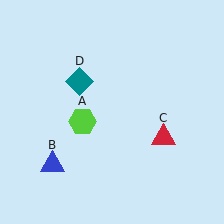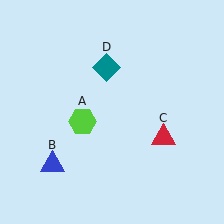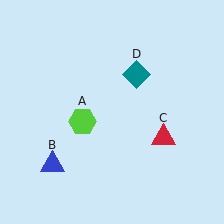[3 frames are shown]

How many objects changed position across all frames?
1 object changed position: teal diamond (object D).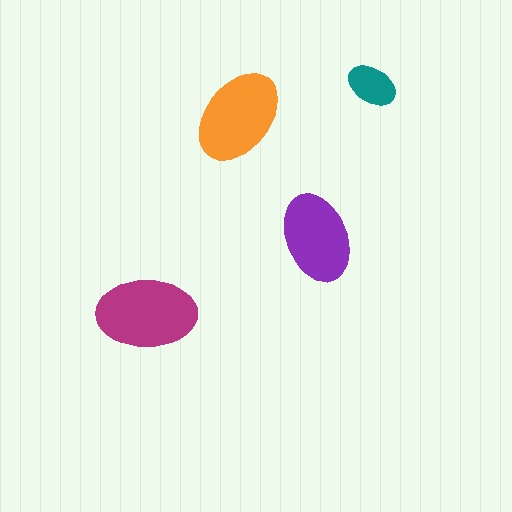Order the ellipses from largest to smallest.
the magenta one, the orange one, the purple one, the teal one.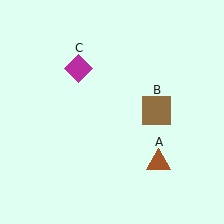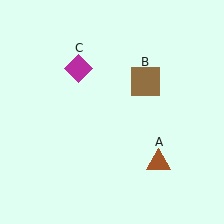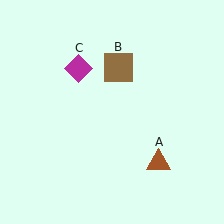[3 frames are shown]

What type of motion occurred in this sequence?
The brown square (object B) rotated counterclockwise around the center of the scene.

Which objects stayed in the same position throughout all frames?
Brown triangle (object A) and magenta diamond (object C) remained stationary.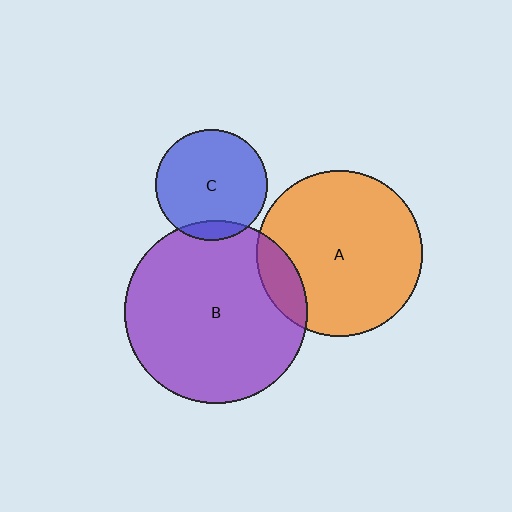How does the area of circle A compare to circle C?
Approximately 2.2 times.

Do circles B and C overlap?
Yes.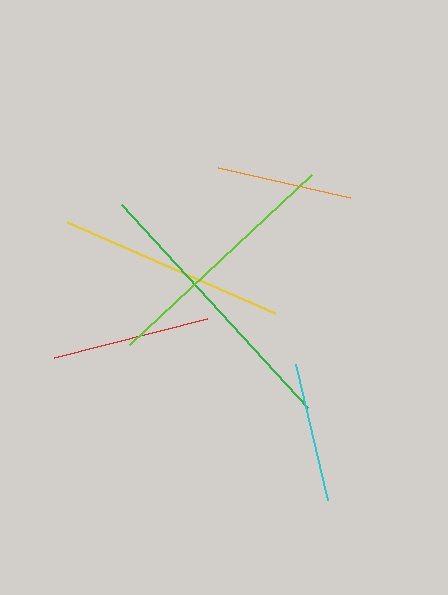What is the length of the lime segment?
The lime segment is approximately 249 pixels long.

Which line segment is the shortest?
The orange line is the shortest at approximately 135 pixels.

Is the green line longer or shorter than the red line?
The green line is longer than the red line.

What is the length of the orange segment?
The orange segment is approximately 135 pixels long.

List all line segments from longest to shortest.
From longest to shortest: green, lime, yellow, red, cyan, orange.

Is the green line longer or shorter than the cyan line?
The green line is longer than the cyan line.